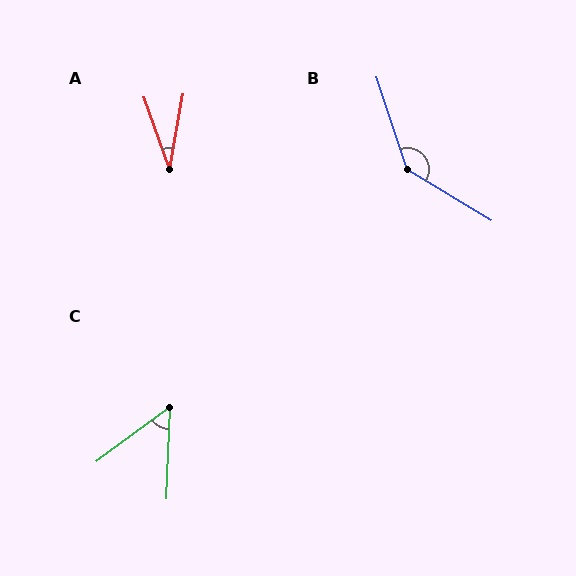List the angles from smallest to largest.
A (29°), C (51°), B (139°).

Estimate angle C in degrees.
Approximately 51 degrees.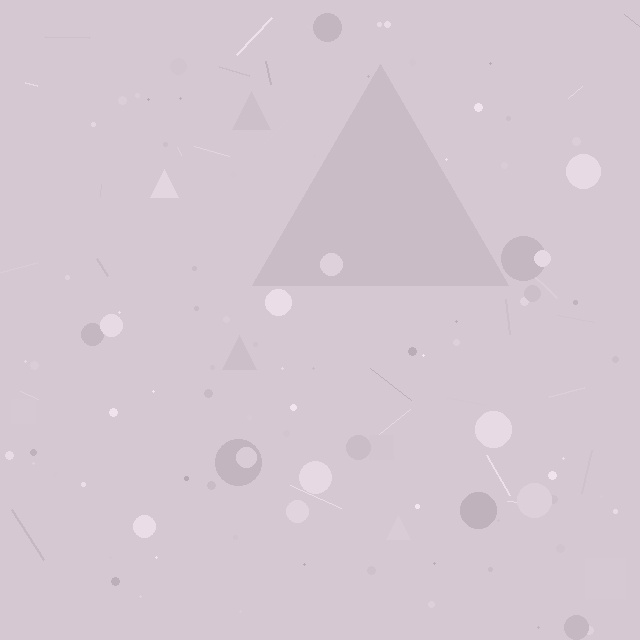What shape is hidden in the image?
A triangle is hidden in the image.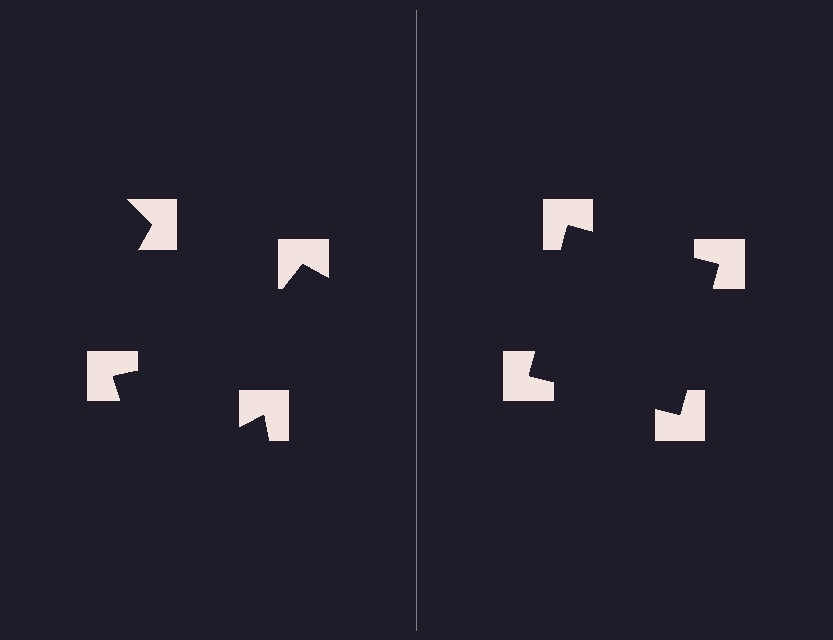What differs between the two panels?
The notched squares are positioned identically on both sides; only the wedge orientations differ. On the right they align to a square; on the left they are misaligned.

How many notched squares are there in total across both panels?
8 — 4 on each side.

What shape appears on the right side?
An illusory square.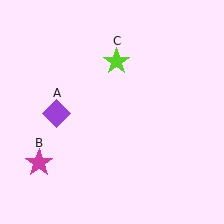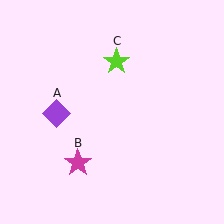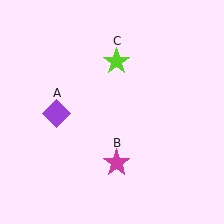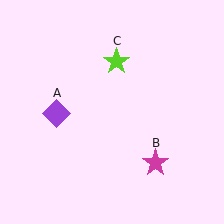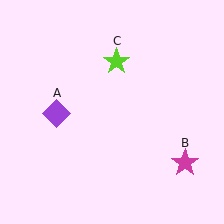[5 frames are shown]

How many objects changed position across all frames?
1 object changed position: magenta star (object B).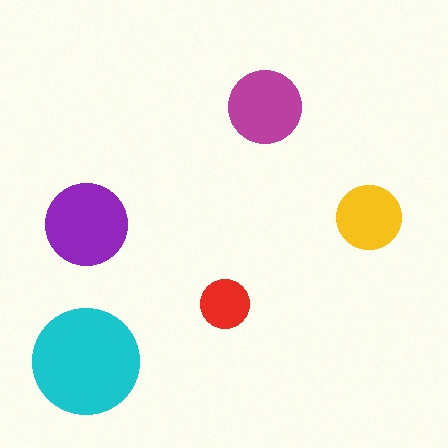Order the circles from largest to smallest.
the cyan one, the purple one, the magenta one, the yellow one, the red one.